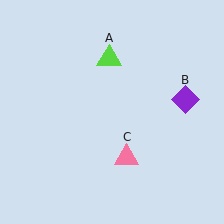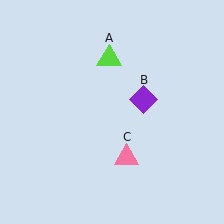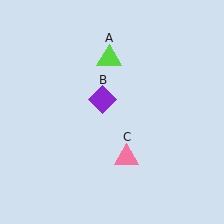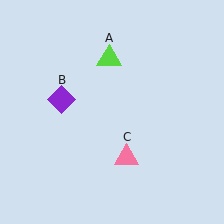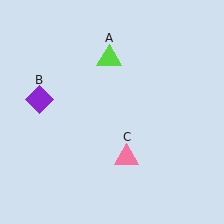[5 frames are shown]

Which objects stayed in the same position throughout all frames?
Lime triangle (object A) and pink triangle (object C) remained stationary.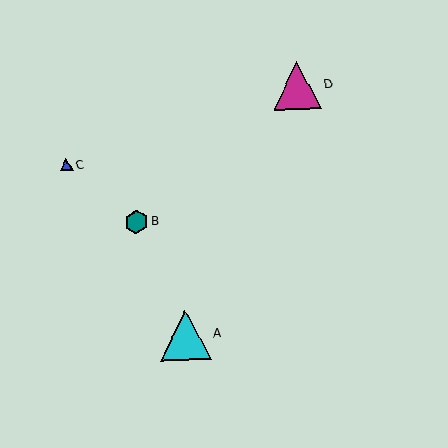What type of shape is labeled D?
Shape D is a magenta triangle.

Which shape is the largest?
The cyan triangle (labeled A) is the largest.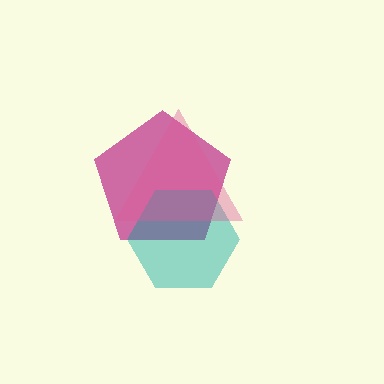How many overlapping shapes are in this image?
There are 3 overlapping shapes in the image.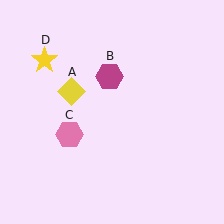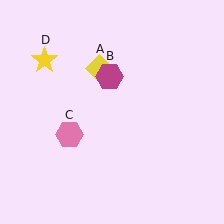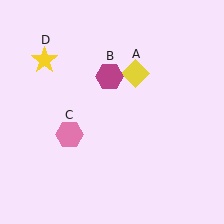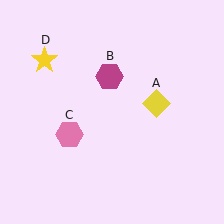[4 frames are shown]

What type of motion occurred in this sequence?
The yellow diamond (object A) rotated clockwise around the center of the scene.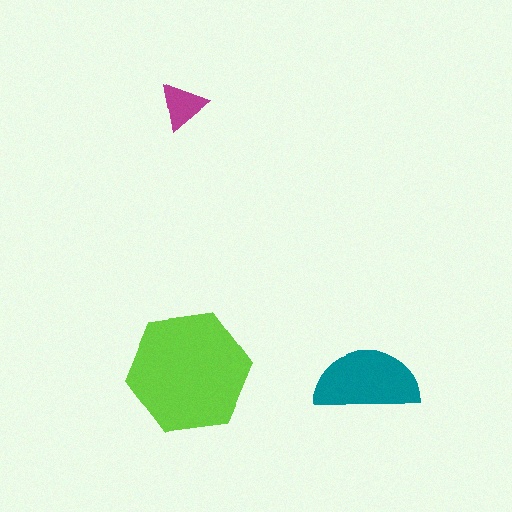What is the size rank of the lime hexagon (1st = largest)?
1st.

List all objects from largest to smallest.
The lime hexagon, the teal semicircle, the magenta triangle.